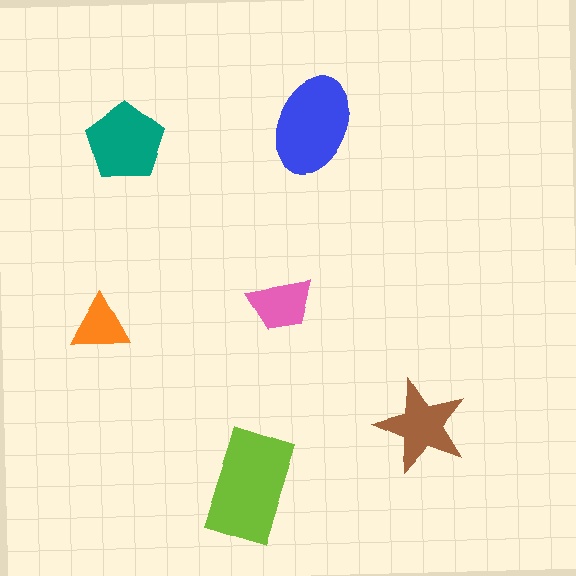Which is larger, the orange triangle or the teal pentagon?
The teal pentagon.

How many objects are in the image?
There are 6 objects in the image.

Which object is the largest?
The lime rectangle.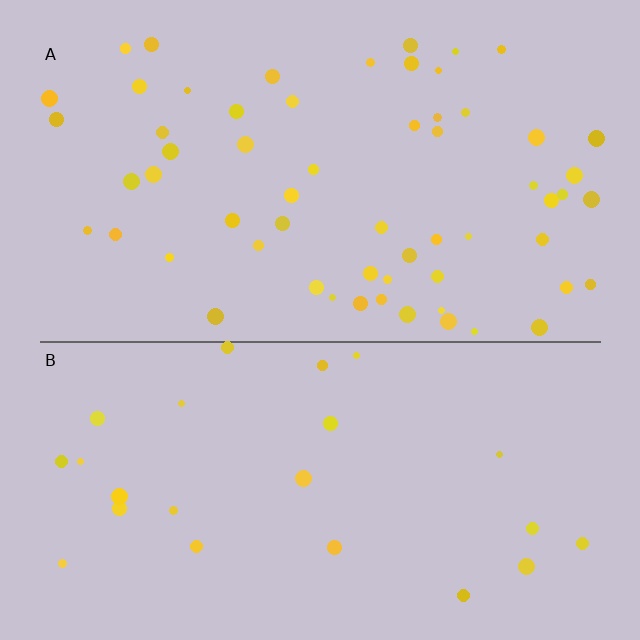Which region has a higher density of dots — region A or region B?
A (the top).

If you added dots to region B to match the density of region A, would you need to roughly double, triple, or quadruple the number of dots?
Approximately triple.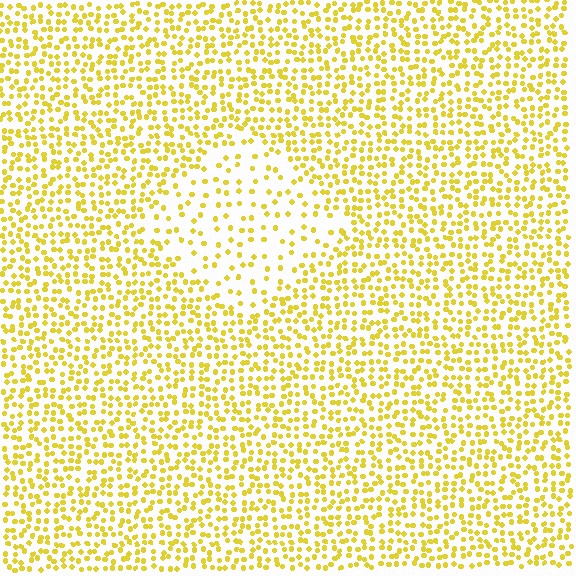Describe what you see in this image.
The image contains small yellow elements arranged at two different densities. A diamond-shaped region is visible where the elements are less densely packed than the surrounding area.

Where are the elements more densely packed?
The elements are more densely packed outside the diamond boundary.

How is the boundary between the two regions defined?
The boundary is defined by a change in element density (approximately 2.3x ratio). All elements are the same color, size, and shape.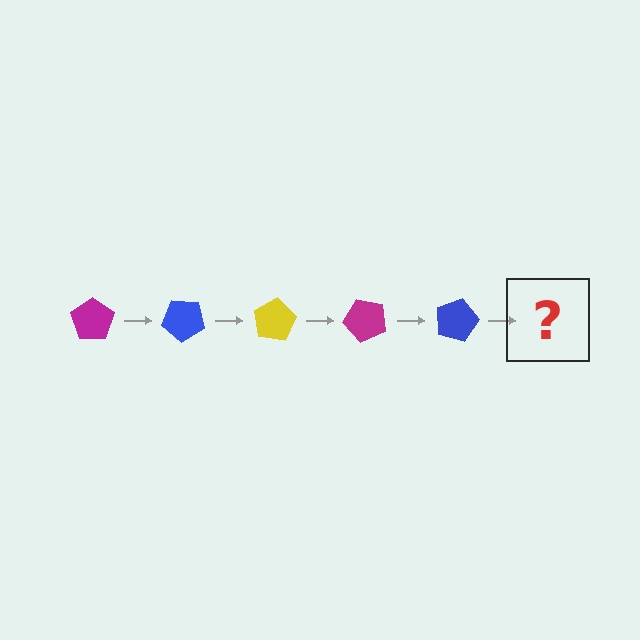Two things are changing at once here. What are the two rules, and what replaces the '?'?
The two rules are that it rotates 40 degrees each step and the color cycles through magenta, blue, and yellow. The '?' should be a yellow pentagon, rotated 200 degrees from the start.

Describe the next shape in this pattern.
It should be a yellow pentagon, rotated 200 degrees from the start.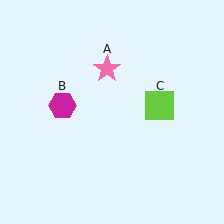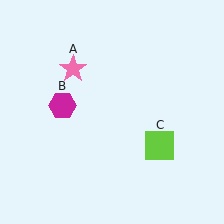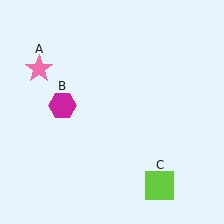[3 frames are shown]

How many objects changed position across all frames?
2 objects changed position: pink star (object A), lime square (object C).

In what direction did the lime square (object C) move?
The lime square (object C) moved down.